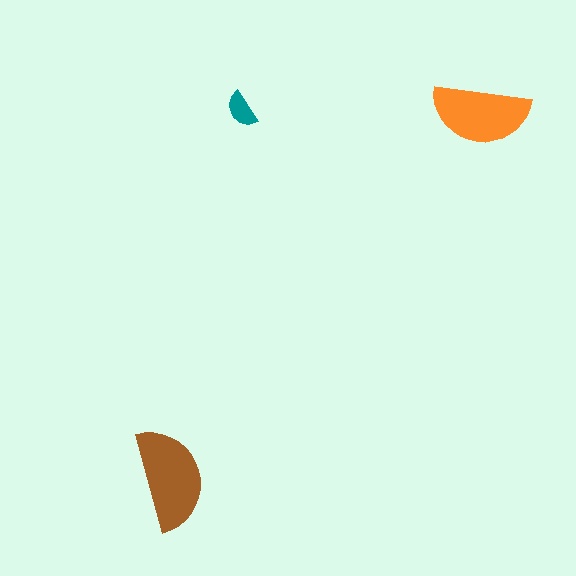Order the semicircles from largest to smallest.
the brown one, the orange one, the teal one.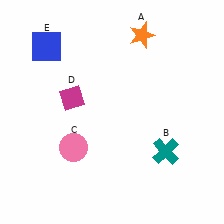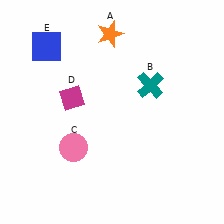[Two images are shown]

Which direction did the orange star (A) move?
The orange star (A) moved left.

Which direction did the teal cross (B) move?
The teal cross (B) moved up.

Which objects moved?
The objects that moved are: the orange star (A), the teal cross (B).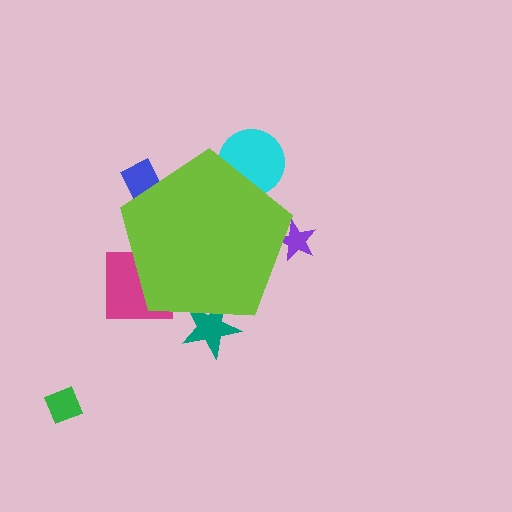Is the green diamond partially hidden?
No, the green diamond is fully visible.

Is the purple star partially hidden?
Yes, the purple star is partially hidden behind the lime pentagon.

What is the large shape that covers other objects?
A lime pentagon.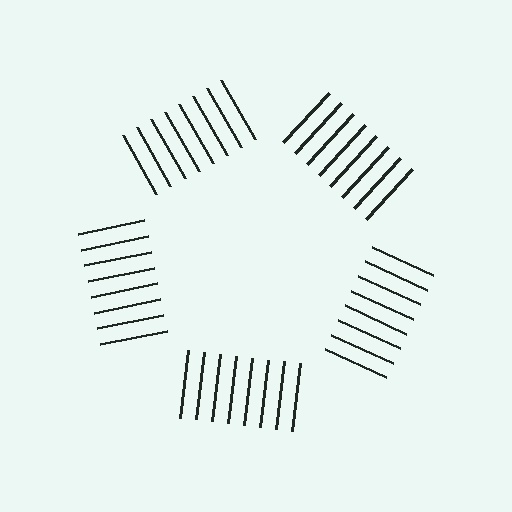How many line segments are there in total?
40 — 8 along each of the 5 edges.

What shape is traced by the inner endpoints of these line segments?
An illusory pentagon — the line segments terminate on its edges but no continuous stroke is drawn.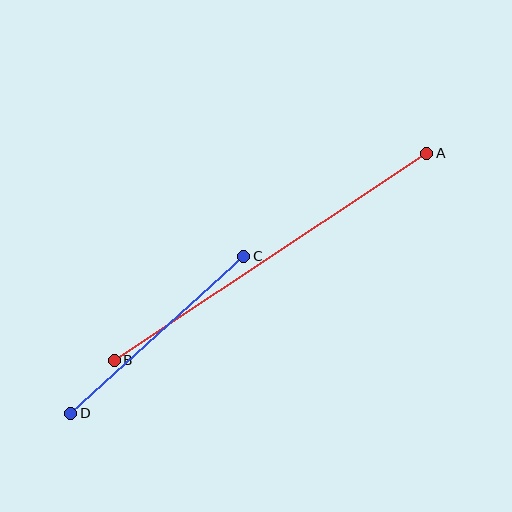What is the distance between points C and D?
The distance is approximately 233 pixels.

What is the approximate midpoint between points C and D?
The midpoint is at approximately (157, 335) pixels.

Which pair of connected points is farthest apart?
Points A and B are farthest apart.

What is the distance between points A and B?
The distance is approximately 375 pixels.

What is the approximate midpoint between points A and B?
The midpoint is at approximately (271, 257) pixels.